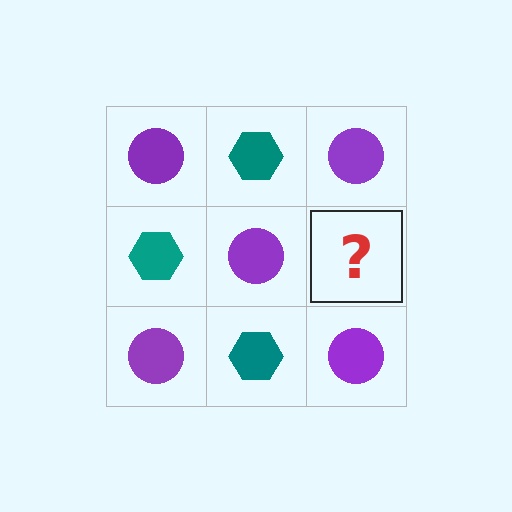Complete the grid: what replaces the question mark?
The question mark should be replaced with a teal hexagon.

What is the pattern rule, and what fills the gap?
The rule is that it alternates purple circle and teal hexagon in a checkerboard pattern. The gap should be filled with a teal hexagon.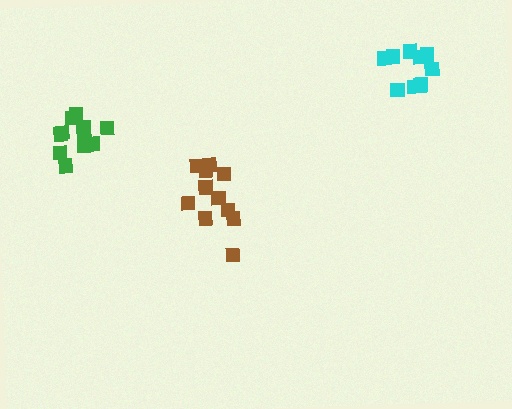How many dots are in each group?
Group 1: 10 dots, Group 2: 12 dots, Group 3: 11 dots (33 total).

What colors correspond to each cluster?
The clusters are colored: cyan, green, brown.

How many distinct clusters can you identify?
There are 3 distinct clusters.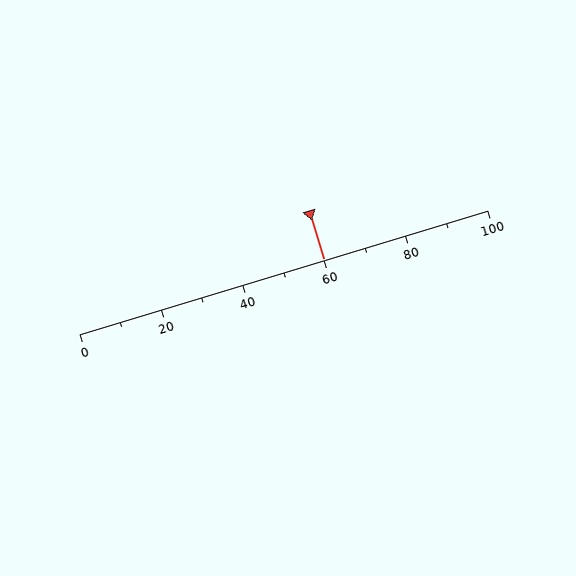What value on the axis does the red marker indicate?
The marker indicates approximately 60.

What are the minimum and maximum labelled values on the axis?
The axis runs from 0 to 100.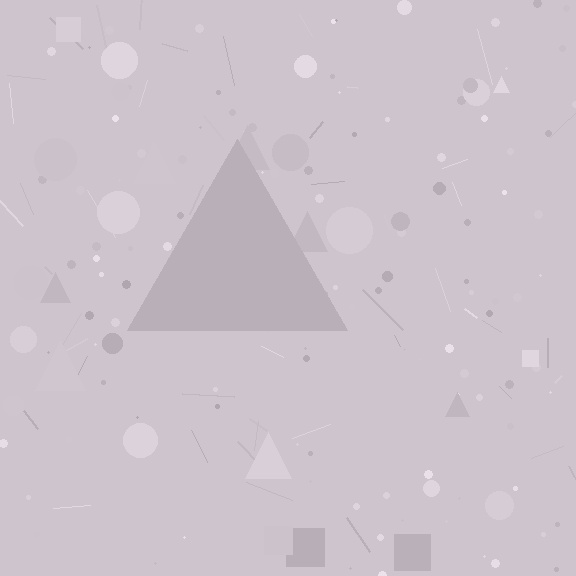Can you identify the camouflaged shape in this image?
The camouflaged shape is a triangle.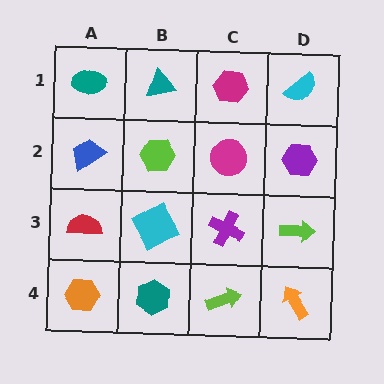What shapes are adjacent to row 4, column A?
A red semicircle (row 3, column A), a teal hexagon (row 4, column B).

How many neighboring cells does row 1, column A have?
2.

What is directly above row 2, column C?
A magenta hexagon.